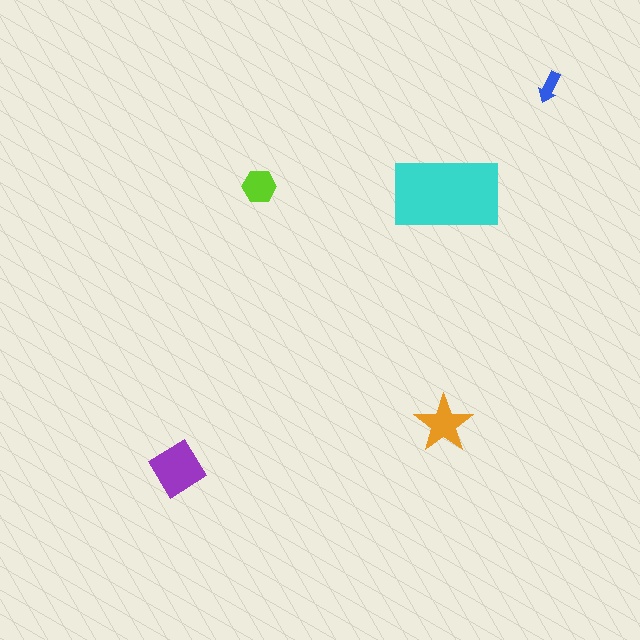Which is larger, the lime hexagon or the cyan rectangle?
The cyan rectangle.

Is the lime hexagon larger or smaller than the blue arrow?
Larger.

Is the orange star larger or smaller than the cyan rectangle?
Smaller.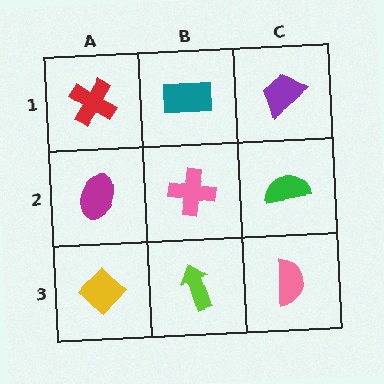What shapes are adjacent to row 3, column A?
A magenta ellipse (row 2, column A), a lime arrow (row 3, column B).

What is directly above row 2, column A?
A red cross.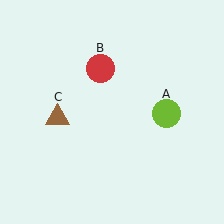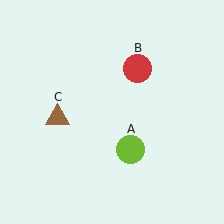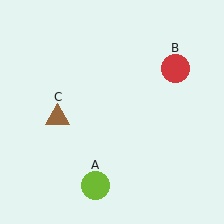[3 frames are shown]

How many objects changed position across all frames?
2 objects changed position: lime circle (object A), red circle (object B).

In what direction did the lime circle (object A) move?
The lime circle (object A) moved down and to the left.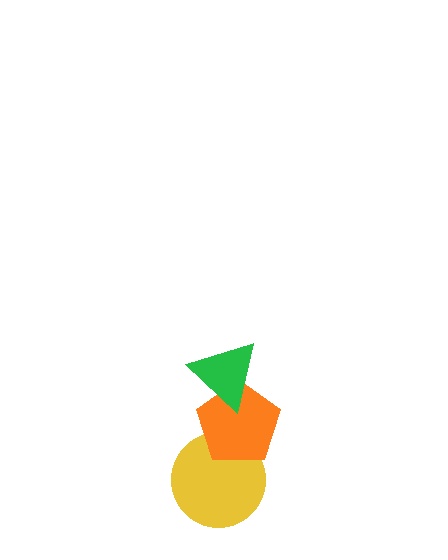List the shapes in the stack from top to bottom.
From top to bottom: the green triangle, the orange pentagon, the yellow circle.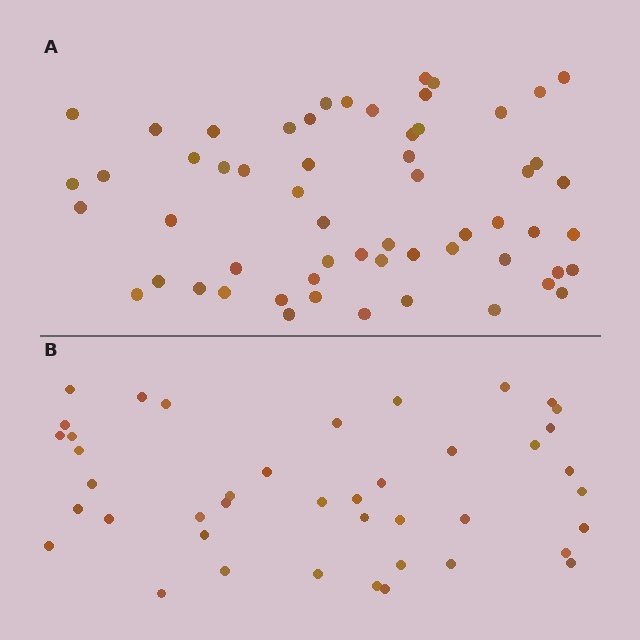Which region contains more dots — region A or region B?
Region A (the top region) has more dots.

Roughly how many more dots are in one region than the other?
Region A has approximately 15 more dots than region B.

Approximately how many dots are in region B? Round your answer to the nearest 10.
About 40 dots. (The exact count is 42, which rounds to 40.)